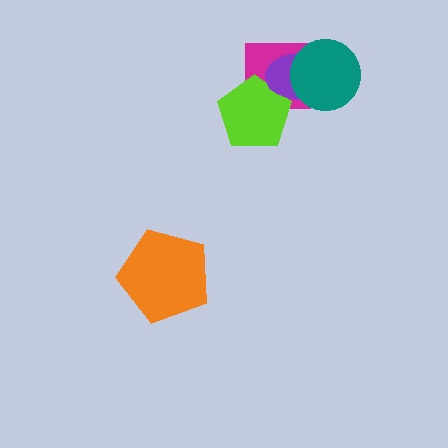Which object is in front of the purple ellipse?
The teal circle is in front of the purple ellipse.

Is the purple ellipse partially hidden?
Yes, it is partially covered by another shape.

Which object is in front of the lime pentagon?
The purple ellipse is in front of the lime pentagon.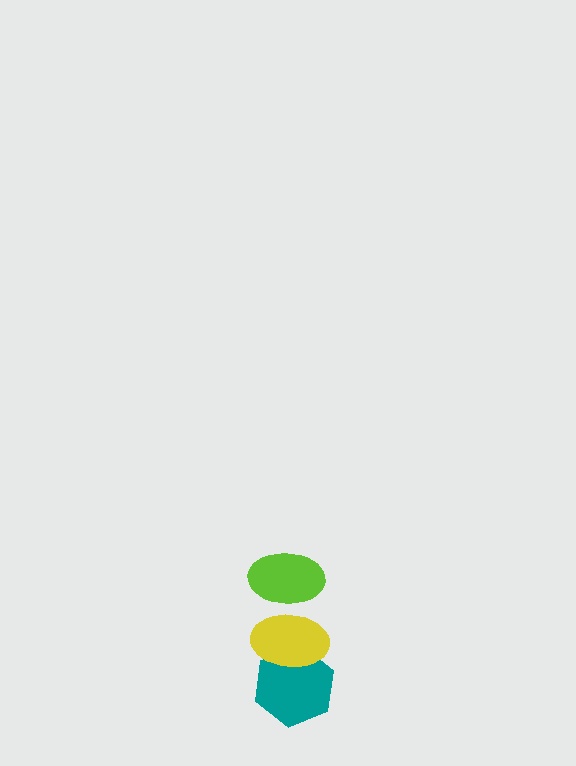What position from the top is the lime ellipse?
The lime ellipse is 1st from the top.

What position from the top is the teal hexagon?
The teal hexagon is 3rd from the top.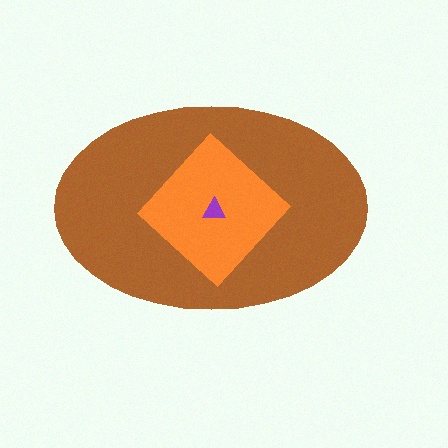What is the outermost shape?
The brown ellipse.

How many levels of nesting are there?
3.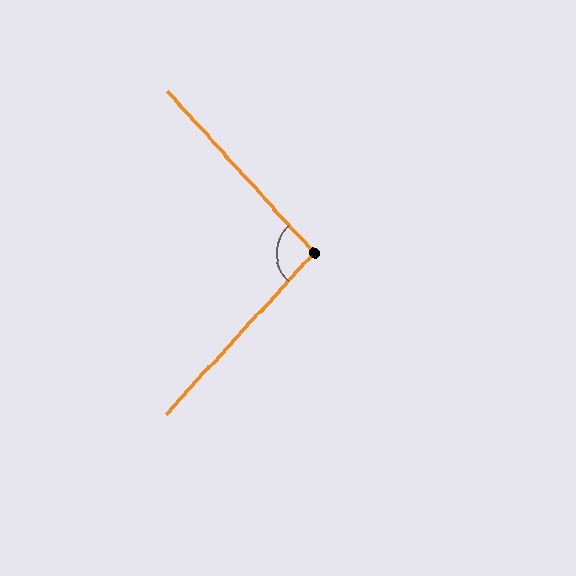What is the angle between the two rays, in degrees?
Approximately 95 degrees.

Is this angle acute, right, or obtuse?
It is obtuse.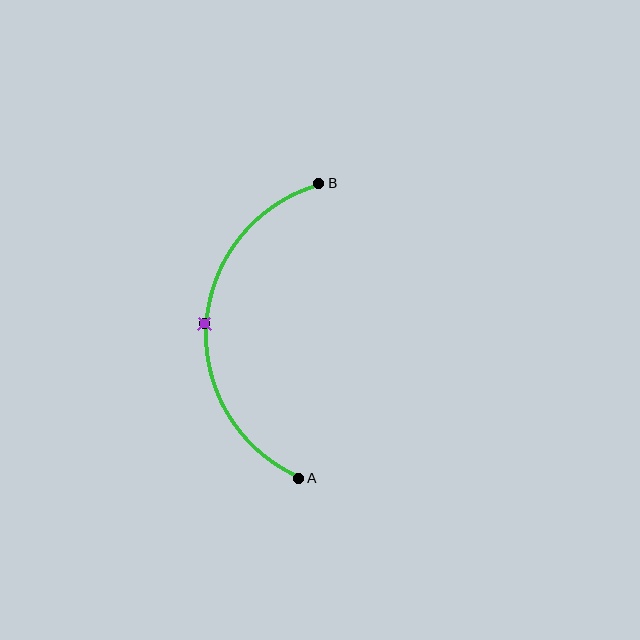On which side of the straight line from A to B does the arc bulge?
The arc bulges to the left of the straight line connecting A and B.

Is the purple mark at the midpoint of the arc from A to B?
Yes. The purple mark lies on the arc at equal arc-length from both A and B — it is the arc midpoint.